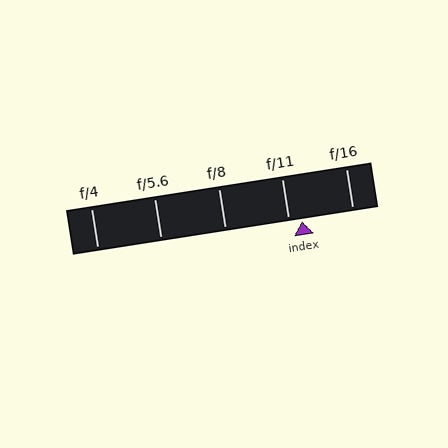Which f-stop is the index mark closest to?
The index mark is closest to f/11.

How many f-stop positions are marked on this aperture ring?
There are 5 f-stop positions marked.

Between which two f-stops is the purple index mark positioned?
The index mark is between f/11 and f/16.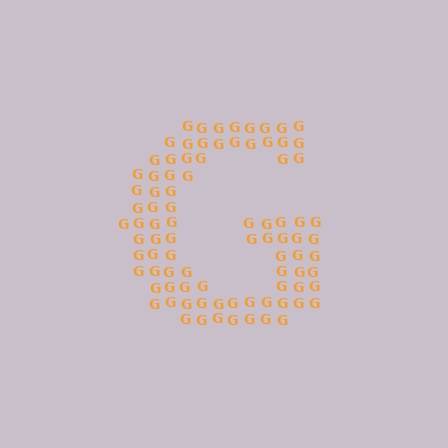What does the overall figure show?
The overall figure shows the letter G.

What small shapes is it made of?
It is made of small letter G's.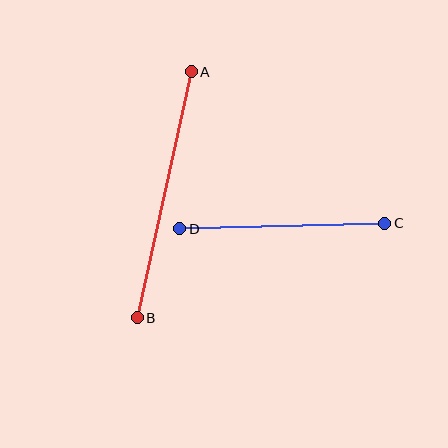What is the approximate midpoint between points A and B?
The midpoint is at approximately (164, 195) pixels.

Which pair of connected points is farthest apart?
Points A and B are farthest apart.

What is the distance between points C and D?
The distance is approximately 205 pixels.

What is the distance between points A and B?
The distance is approximately 252 pixels.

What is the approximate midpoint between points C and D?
The midpoint is at approximately (282, 226) pixels.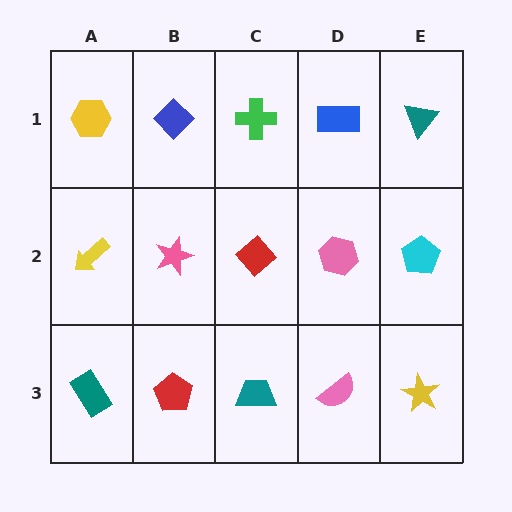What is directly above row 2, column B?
A blue diamond.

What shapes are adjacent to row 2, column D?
A blue rectangle (row 1, column D), a pink semicircle (row 3, column D), a red diamond (row 2, column C), a cyan pentagon (row 2, column E).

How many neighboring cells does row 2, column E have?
3.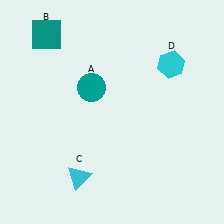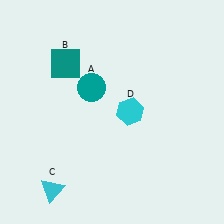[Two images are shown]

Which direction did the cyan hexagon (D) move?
The cyan hexagon (D) moved down.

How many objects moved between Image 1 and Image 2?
3 objects moved between the two images.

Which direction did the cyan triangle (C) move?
The cyan triangle (C) moved left.